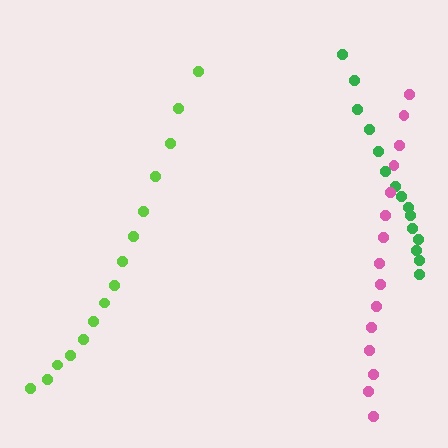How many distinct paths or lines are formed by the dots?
There are 3 distinct paths.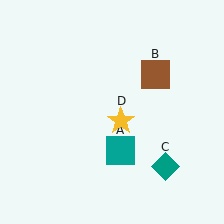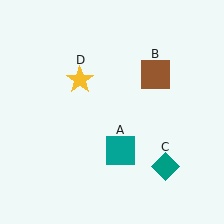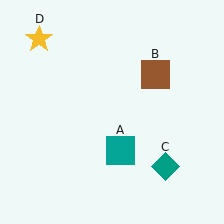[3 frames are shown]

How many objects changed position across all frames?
1 object changed position: yellow star (object D).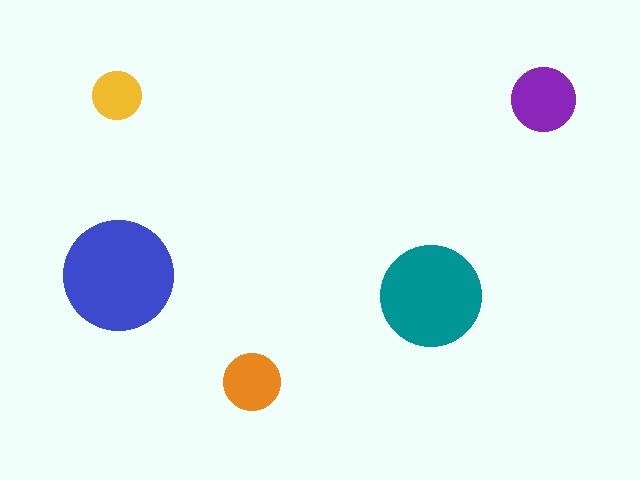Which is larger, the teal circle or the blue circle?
The blue one.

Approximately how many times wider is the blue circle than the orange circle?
About 2 times wider.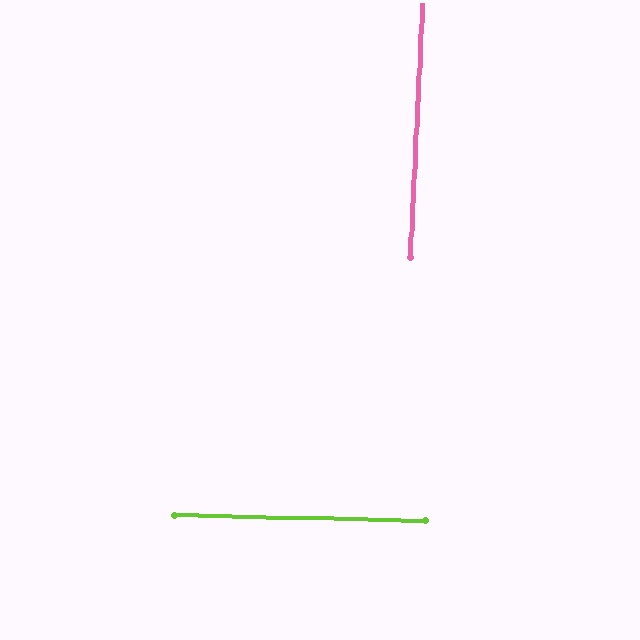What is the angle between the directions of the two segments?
Approximately 89 degrees.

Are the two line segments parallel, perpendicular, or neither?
Perpendicular — they meet at approximately 89°.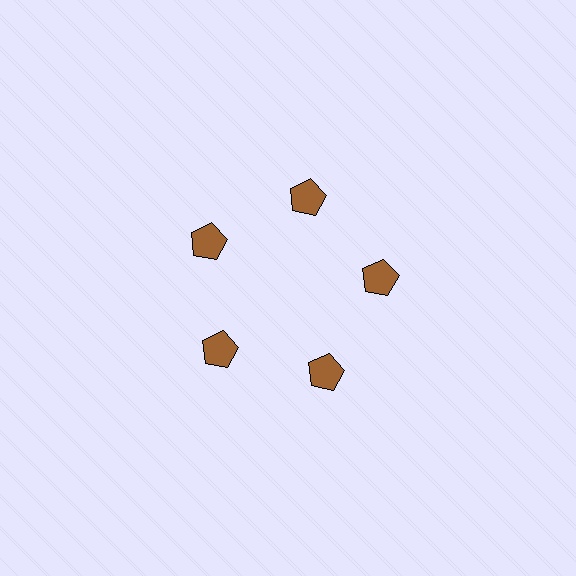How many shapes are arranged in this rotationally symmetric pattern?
There are 5 shapes, arranged in 5 groups of 1.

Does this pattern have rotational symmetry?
Yes, this pattern has 5-fold rotational symmetry. It looks the same after rotating 72 degrees around the center.